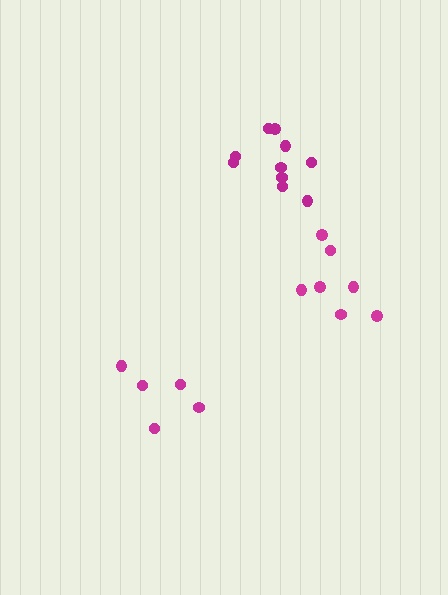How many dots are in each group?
Group 1: 10 dots, Group 2: 5 dots, Group 3: 7 dots (22 total).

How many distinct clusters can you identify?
There are 3 distinct clusters.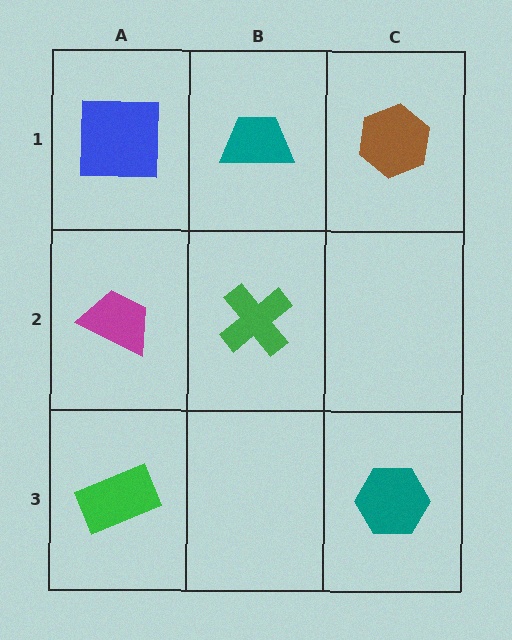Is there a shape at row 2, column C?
No, that cell is empty.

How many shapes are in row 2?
2 shapes.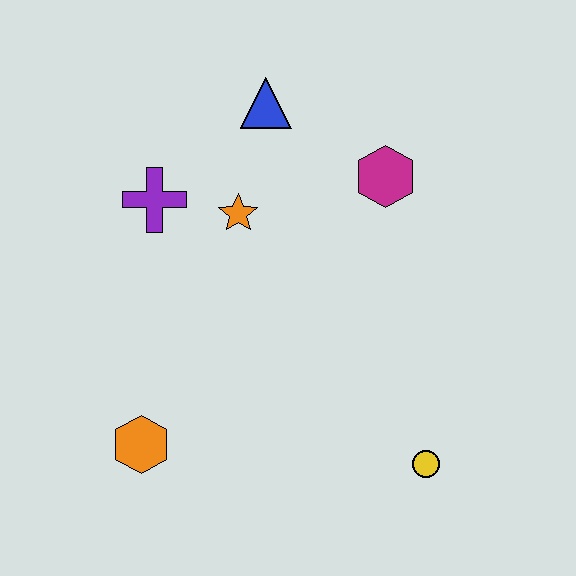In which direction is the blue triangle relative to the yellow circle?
The blue triangle is above the yellow circle.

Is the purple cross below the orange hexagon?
No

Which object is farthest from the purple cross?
The yellow circle is farthest from the purple cross.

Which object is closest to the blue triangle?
The orange star is closest to the blue triangle.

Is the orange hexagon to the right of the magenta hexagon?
No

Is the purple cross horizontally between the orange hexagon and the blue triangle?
Yes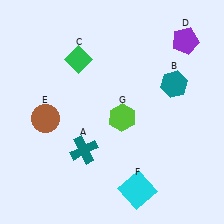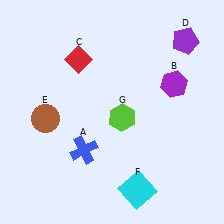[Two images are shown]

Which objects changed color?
A changed from teal to blue. B changed from teal to purple. C changed from green to red.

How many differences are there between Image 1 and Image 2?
There are 3 differences between the two images.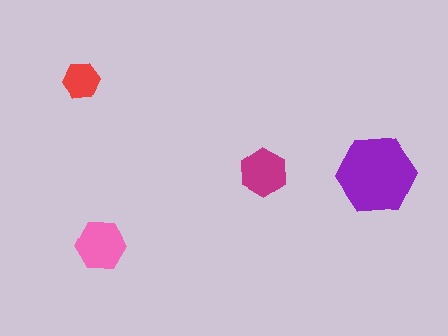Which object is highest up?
The red hexagon is topmost.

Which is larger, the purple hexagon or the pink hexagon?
The purple one.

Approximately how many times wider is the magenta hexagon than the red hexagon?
About 1.5 times wider.